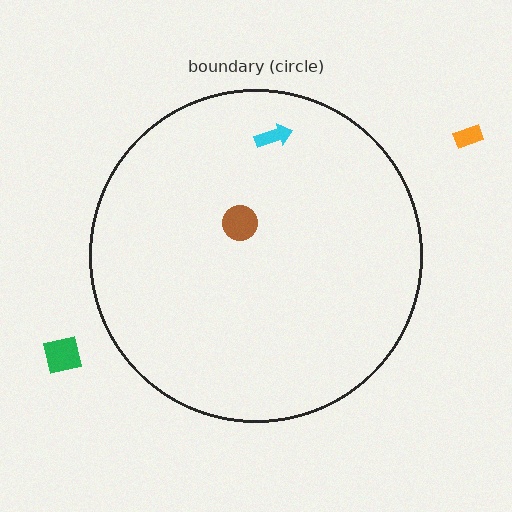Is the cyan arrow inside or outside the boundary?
Inside.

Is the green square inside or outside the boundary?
Outside.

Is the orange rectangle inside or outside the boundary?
Outside.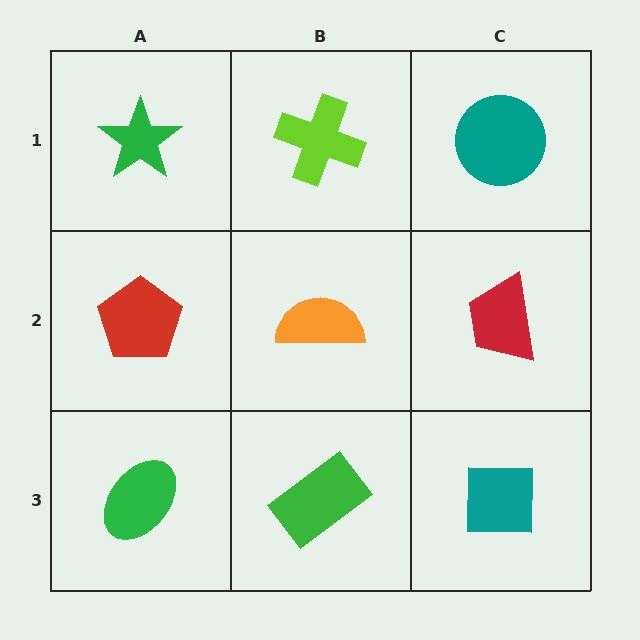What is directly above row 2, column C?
A teal circle.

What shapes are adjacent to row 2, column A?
A green star (row 1, column A), a green ellipse (row 3, column A), an orange semicircle (row 2, column B).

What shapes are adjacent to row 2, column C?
A teal circle (row 1, column C), a teal square (row 3, column C), an orange semicircle (row 2, column B).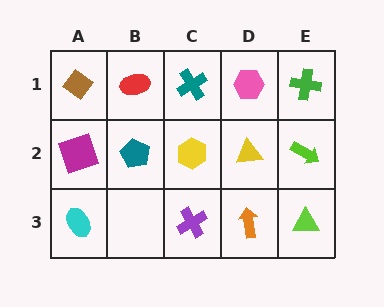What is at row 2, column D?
A yellow triangle.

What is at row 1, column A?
A brown diamond.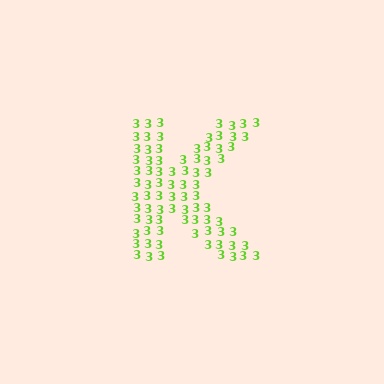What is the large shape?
The large shape is the letter K.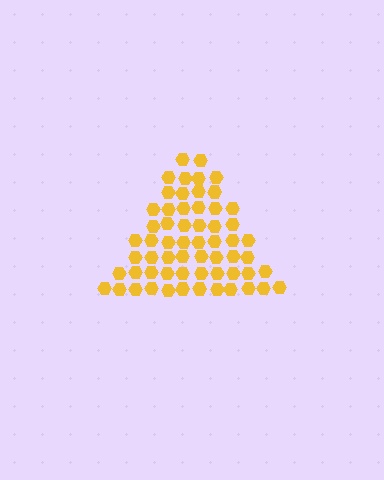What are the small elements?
The small elements are hexagons.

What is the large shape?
The large shape is a triangle.